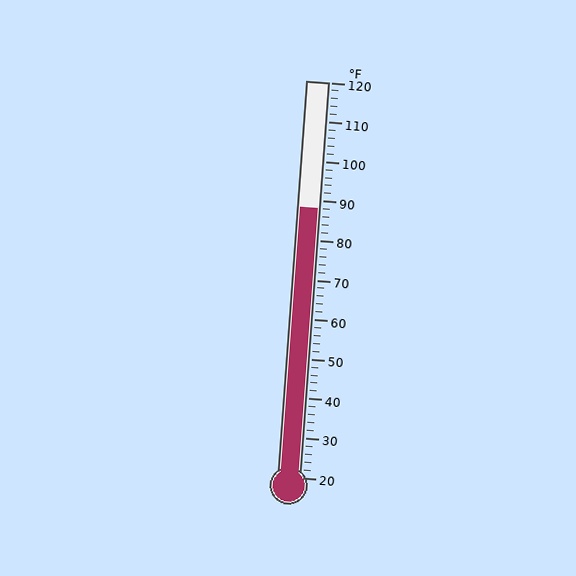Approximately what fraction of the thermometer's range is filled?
The thermometer is filled to approximately 70% of its range.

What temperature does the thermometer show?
The thermometer shows approximately 88°F.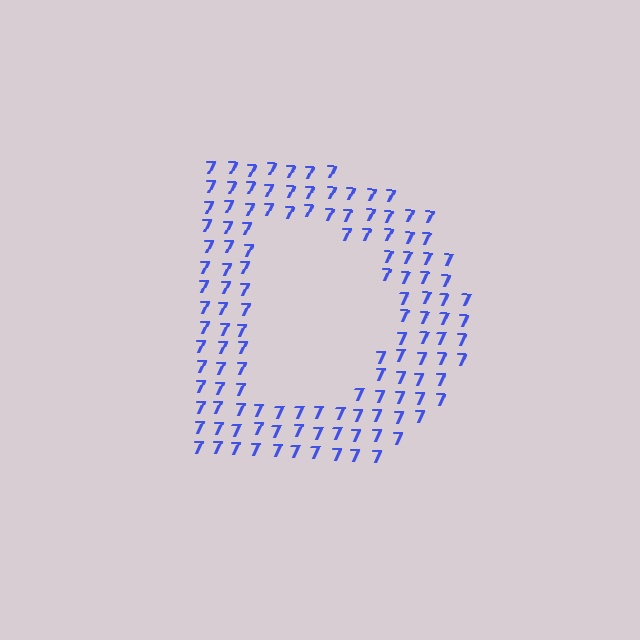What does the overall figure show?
The overall figure shows the letter D.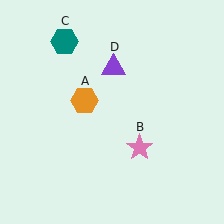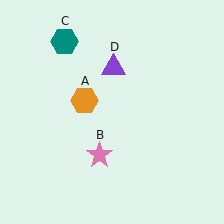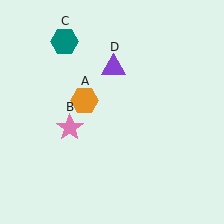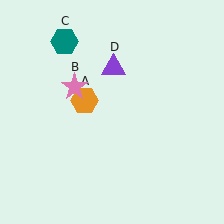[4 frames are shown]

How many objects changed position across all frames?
1 object changed position: pink star (object B).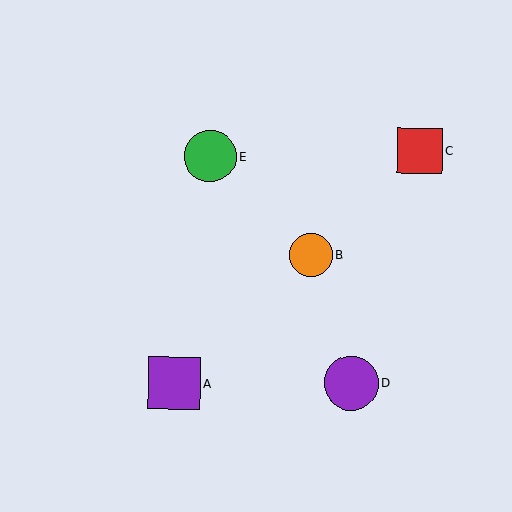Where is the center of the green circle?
The center of the green circle is at (210, 156).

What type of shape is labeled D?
Shape D is a purple circle.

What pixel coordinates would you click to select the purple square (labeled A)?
Click at (174, 383) to select the purple square A.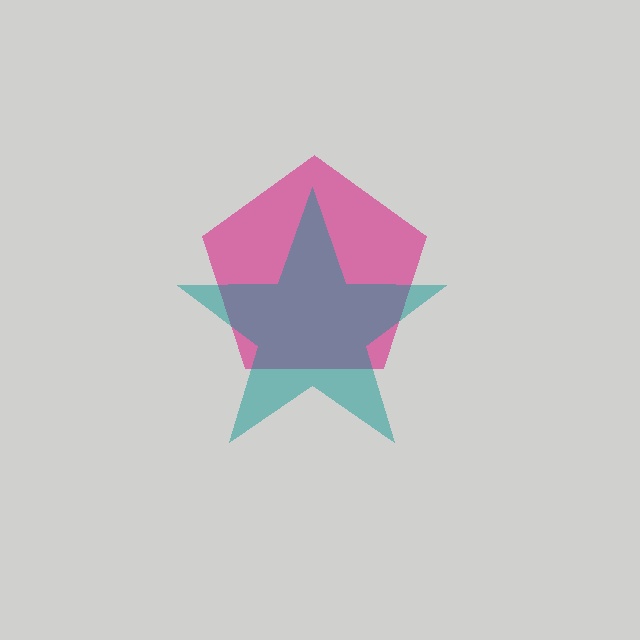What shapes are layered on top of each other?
The layered shapes are: a magenta pentagon, a teal star.